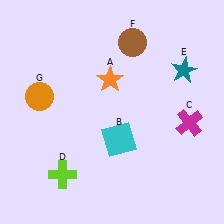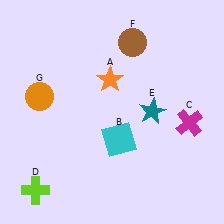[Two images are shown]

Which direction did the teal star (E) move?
The teal star (E) moved down.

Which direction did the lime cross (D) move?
The lime cross (D) moved left.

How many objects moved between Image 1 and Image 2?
2 objects moved between the two images.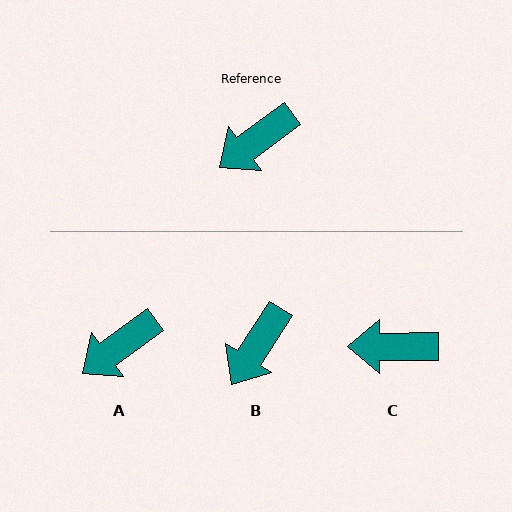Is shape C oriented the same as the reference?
No, it is off by about 36 degrees.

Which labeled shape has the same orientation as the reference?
A.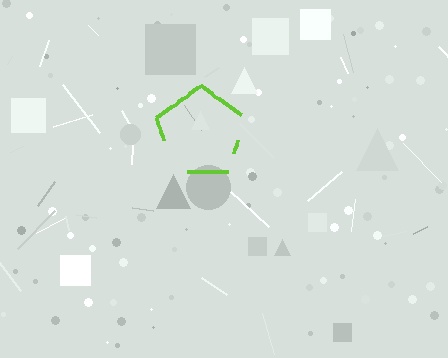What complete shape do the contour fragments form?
The contour fragments form a pentagon.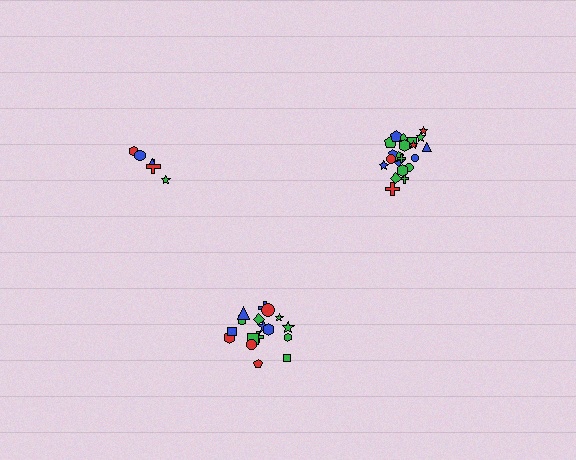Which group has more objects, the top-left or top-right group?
The top-right group.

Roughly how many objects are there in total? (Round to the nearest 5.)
Roughly 45 objects in total.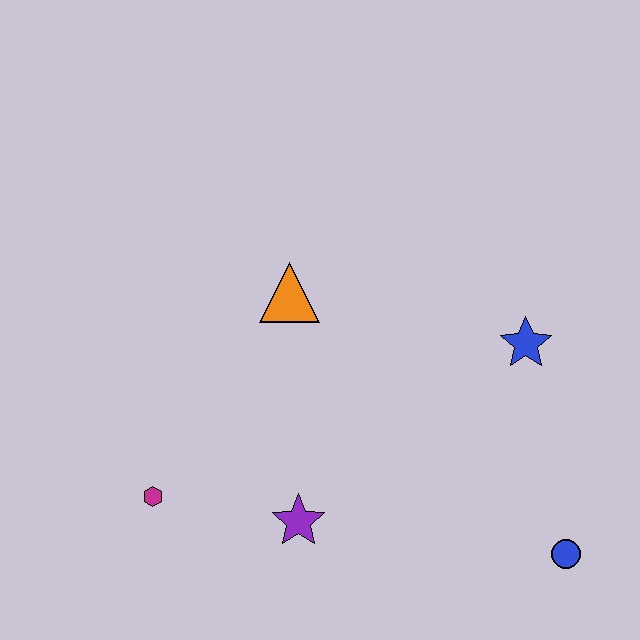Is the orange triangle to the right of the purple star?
No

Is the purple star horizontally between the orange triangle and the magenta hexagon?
No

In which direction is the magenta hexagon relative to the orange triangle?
The magenta hexagon is below the orange triangle.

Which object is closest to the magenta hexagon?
The purple star is closest to the magenta hexagon.